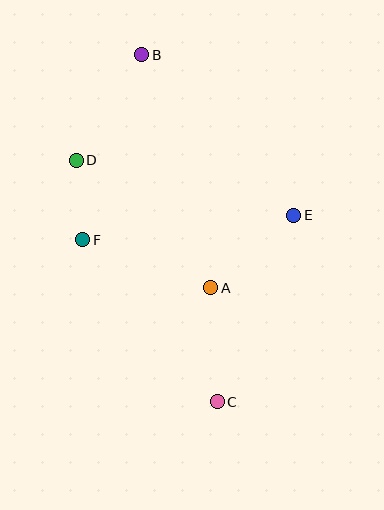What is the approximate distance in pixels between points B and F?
The distance between B and F is approximately 194 pixels.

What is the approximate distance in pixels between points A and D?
The distance between A and D is approximately 185 pixels.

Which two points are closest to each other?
Points D and F are closest to each other.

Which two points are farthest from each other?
Points B and C are farthest from each other.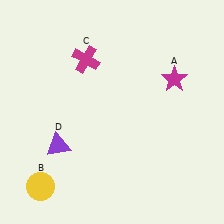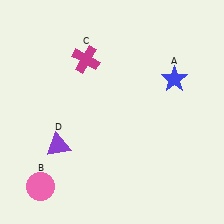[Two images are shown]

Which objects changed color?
A changed from magenta to blue. B changed from yellow to pink.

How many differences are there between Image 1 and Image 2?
There are 2 differences between the two images.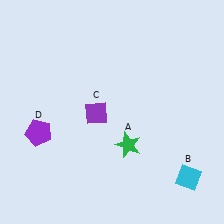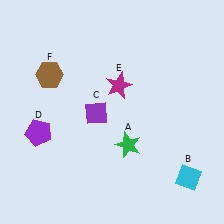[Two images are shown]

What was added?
A magenta star (E), a brown hexagon (F) were added in Image 2.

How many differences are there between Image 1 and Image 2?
There are 2 differences between the two images.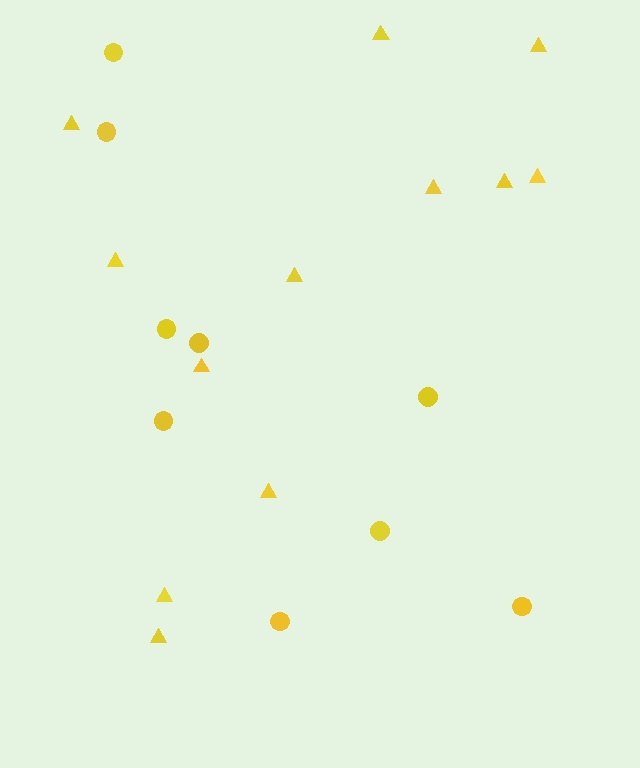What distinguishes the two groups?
There are 2 groups: one group of circles (9) and one group of triangles (12).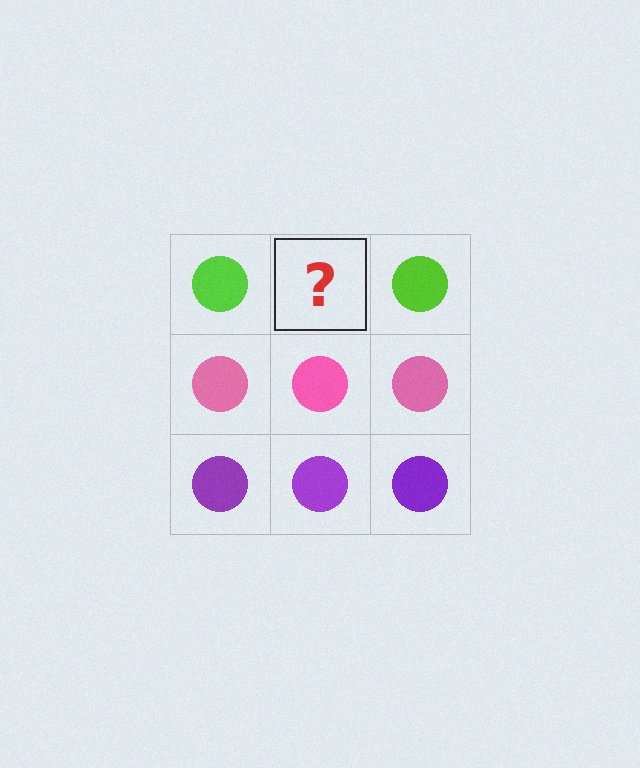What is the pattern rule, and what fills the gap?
The rule is that each row has a consistent color. The gap should be filled with a lime circle.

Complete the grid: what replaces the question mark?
The question mark should be replaced with a lime circle.